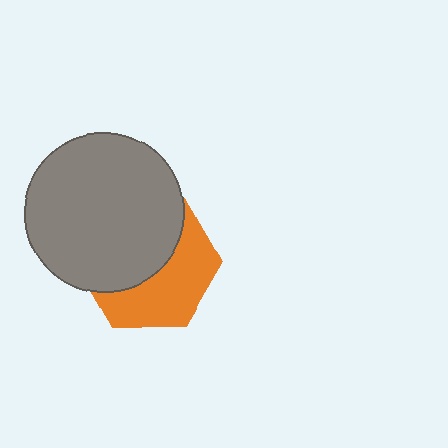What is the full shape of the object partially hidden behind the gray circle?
The partially hidden object is an orange hexagon.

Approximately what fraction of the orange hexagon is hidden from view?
Roughly 53% of the orange hexagon is hidden behind the gray circle.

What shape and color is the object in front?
The object in front is a gray circle.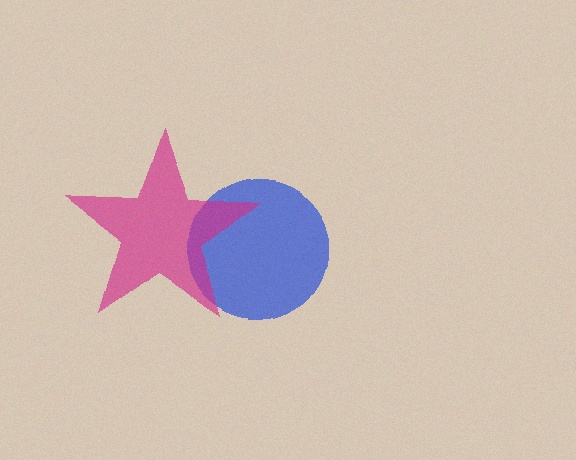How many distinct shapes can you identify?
There are 2 distinct shapes: a blue circle, a magenta star.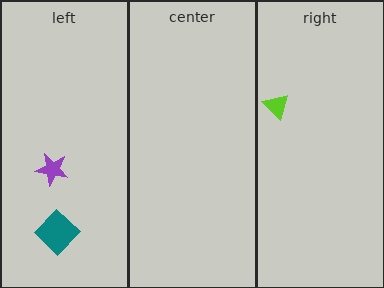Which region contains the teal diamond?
The left region.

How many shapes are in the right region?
1.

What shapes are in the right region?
The lime triangle.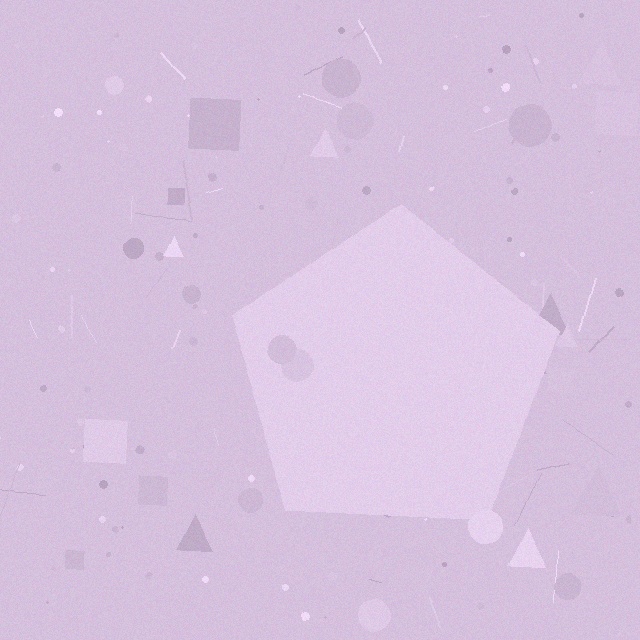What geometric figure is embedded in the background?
A pentagon is embedded in the background.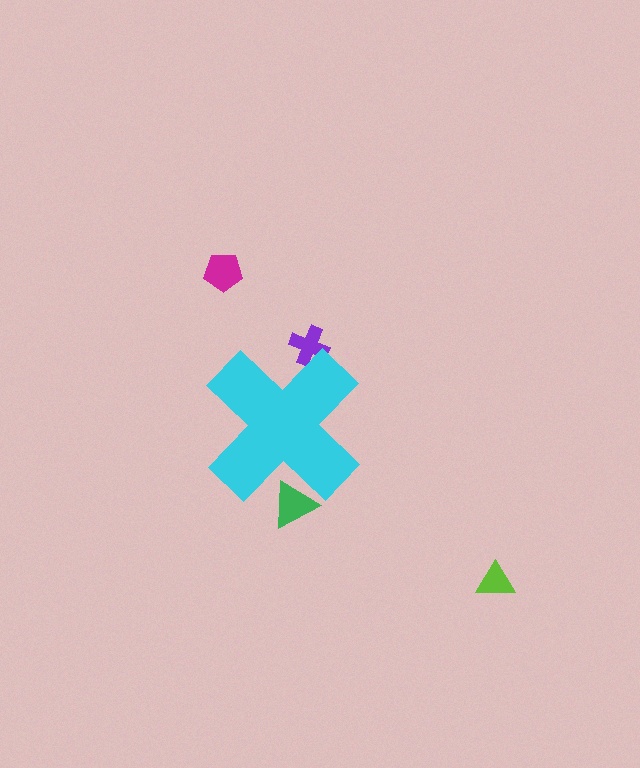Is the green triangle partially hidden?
Yes, the green triangle is partially hidden behind the cyan cross.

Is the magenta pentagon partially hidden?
No, the magenta pentagon is fully visible.